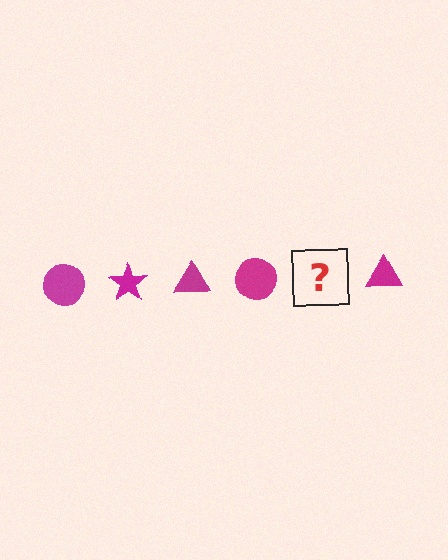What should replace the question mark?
The question mark should be replaced with a magenta star.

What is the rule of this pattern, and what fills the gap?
The rule is that the pattern cycles through circle, star, triangle shapes in magenta. The gap should be filled with a magenta star.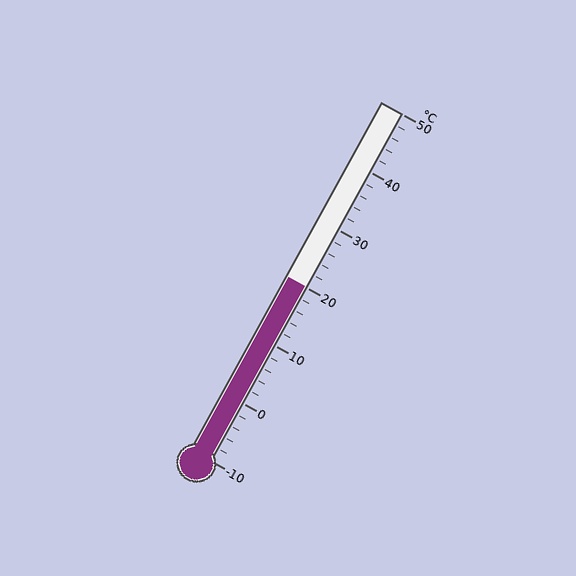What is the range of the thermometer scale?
The thermometer scale ranges from -10°C to 50°C.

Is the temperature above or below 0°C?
The temperature is above 0°C.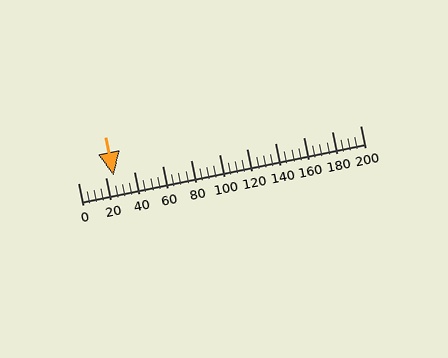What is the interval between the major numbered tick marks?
The major tick marks are spaced 20 units apart.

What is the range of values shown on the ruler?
The ruler shows values from 0 to 200.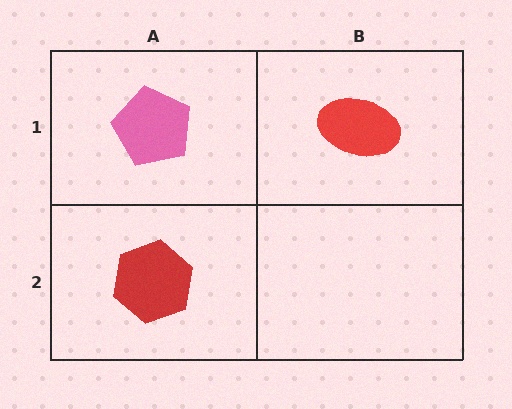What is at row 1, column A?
A pink pentagon.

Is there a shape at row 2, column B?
No, that cell is empty.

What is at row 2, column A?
A red hexagon.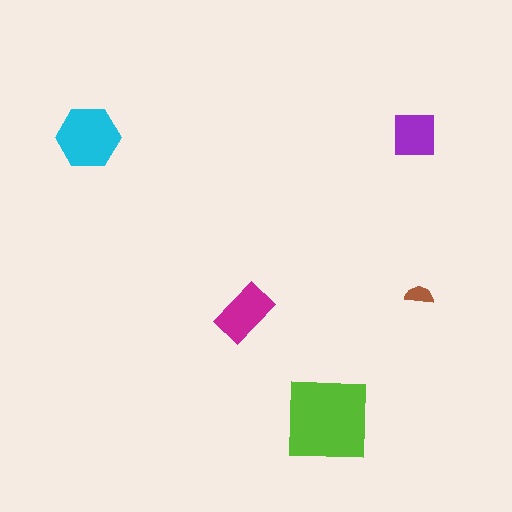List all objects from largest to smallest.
The lime square, the cyan hexagon, the magenta rectangle, the purple square, the brown semicircle.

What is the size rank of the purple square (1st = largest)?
4th.